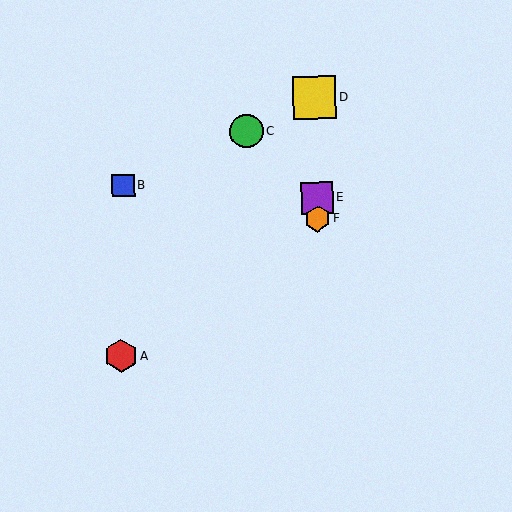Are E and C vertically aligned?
No, E is at x≈317 and C is at x≈246.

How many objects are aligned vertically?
3 objects (D, E, F) are aligned vertically.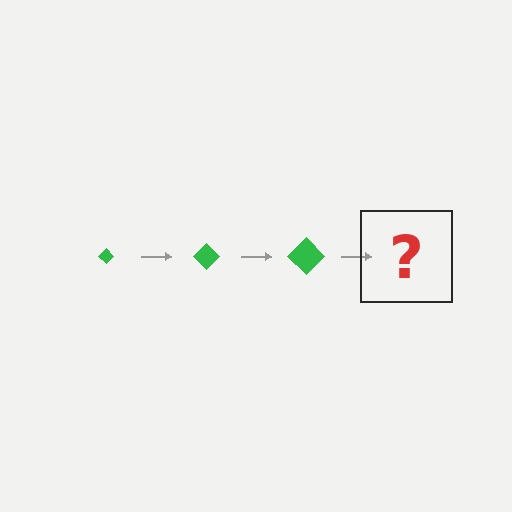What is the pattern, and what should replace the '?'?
The pattern is that the diamond gets progressively larger each step. The '?' should be a green diamond, larger than the previous one.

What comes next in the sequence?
The next element should be a green diamond, larger than the previous one.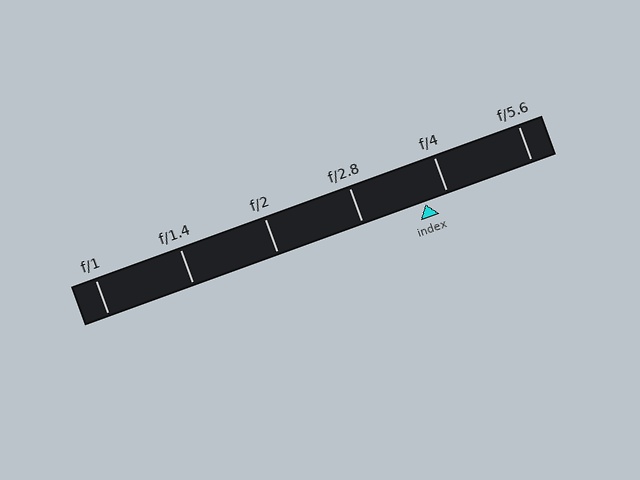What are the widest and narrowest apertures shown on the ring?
The widest aperture shown is f/1 and the narrowest is f/5.6.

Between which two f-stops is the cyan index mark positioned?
The index mark is between f/2.8 and f/4.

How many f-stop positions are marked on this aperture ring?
There are 6 f-stop positions marked.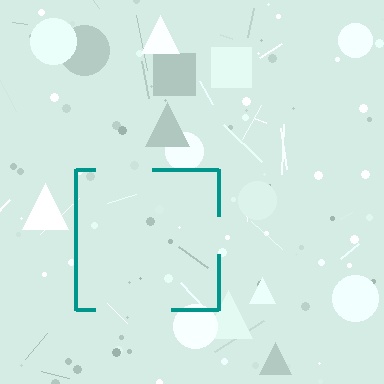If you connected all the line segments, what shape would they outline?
They would outline a square.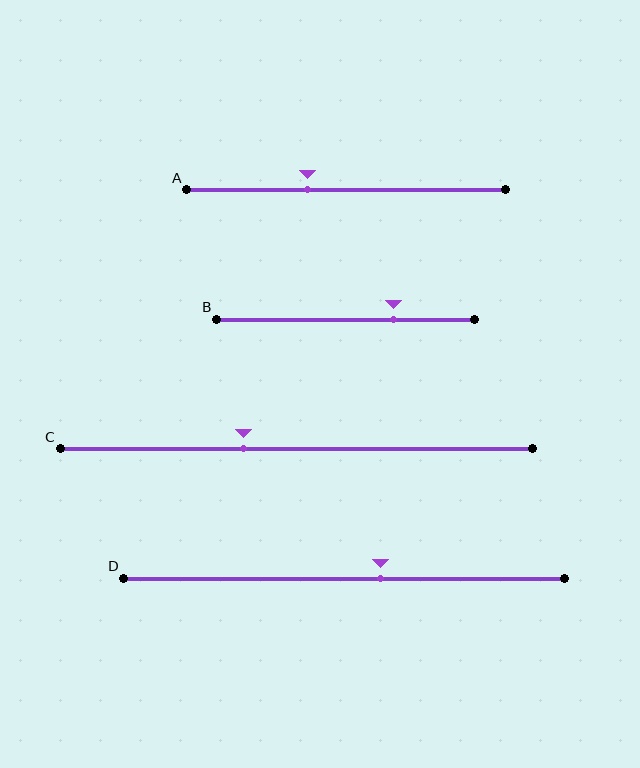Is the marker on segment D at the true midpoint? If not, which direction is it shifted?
No, the marker on segment D is shifted to the right by about 8% of the segment length.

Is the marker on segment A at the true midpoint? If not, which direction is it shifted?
No, the marker on segment A is shifted to the left by about 12% of the segment length.